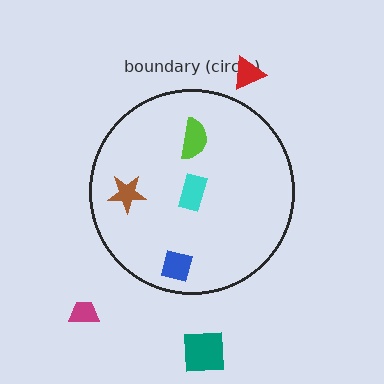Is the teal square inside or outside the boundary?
Outside.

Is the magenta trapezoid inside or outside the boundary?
Outside.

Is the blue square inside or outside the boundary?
Inside.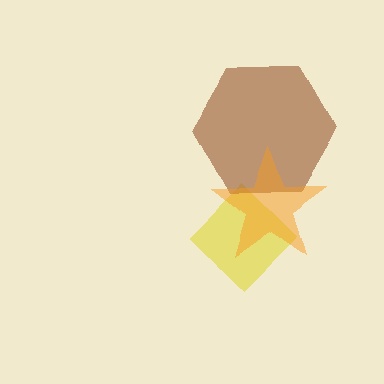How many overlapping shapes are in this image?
There are 3 overlapping shapes in the image.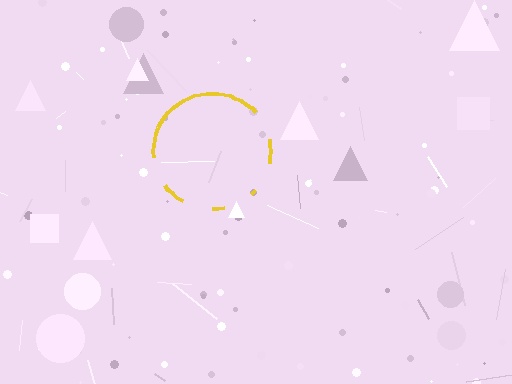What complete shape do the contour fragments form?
The contour fragments form a circle.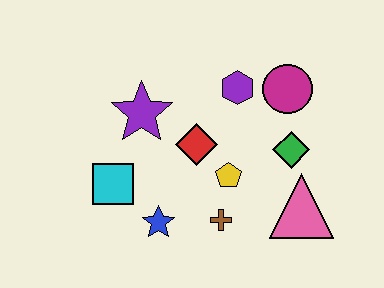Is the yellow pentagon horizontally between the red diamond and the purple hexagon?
Yes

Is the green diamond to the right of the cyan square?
Yes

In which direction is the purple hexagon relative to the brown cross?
The purple hexagon is above the brown cross.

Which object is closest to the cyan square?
The blue star is closest to the cyan square.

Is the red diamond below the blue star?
No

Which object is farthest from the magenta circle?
The cyan square is farthest from the magenta circle.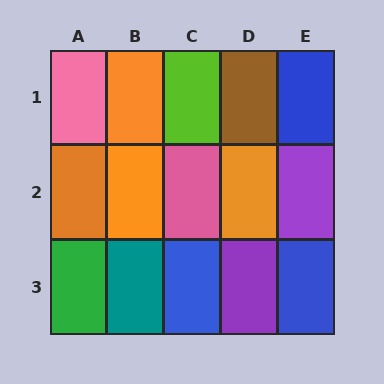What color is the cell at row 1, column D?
Brown.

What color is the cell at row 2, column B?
Orange.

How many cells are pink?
2 cells are pink.